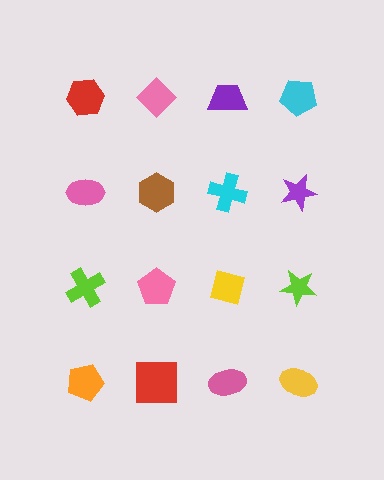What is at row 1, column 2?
A pink diamond.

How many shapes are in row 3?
4 shapes.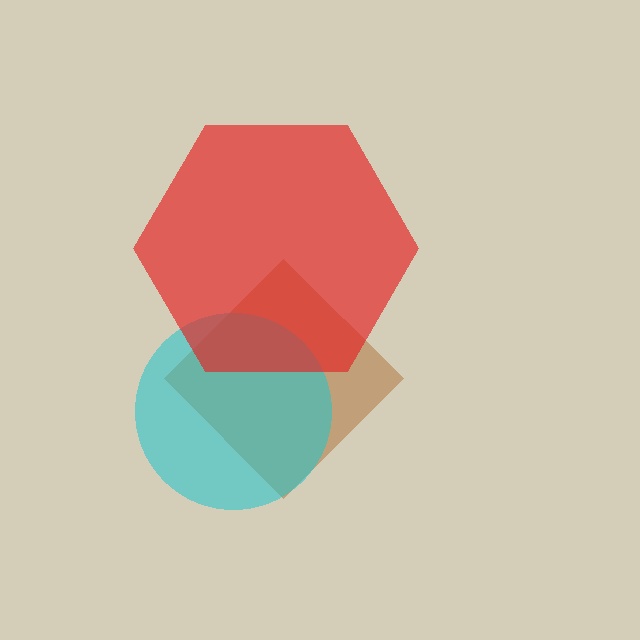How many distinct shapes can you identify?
There are 3 distinct shapes: a brown diamond, a cyan circle, a red hexagon.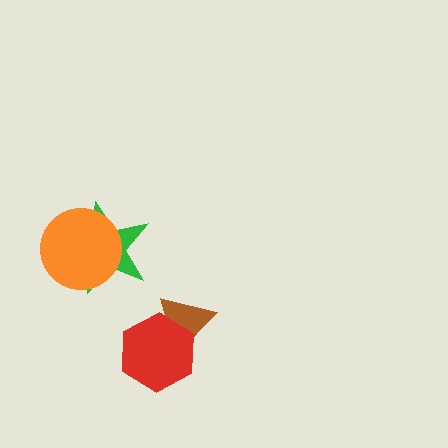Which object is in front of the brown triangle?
The red hexagon is in front of the brown triangle.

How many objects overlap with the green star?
1 object overlaps with the green star.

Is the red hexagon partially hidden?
No, no other shape covers it.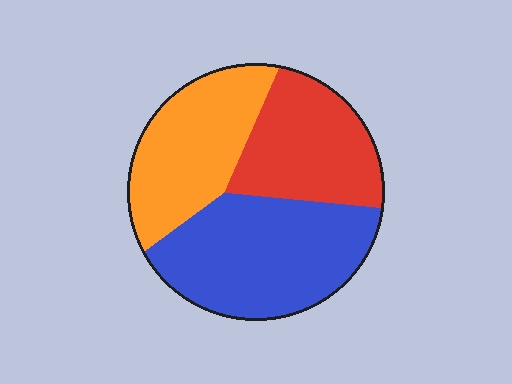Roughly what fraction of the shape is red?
Red takes up about one quarter (1/4) of the shape.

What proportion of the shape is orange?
Orange covers 30% of the shape.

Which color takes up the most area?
Blue, at roughly 40%.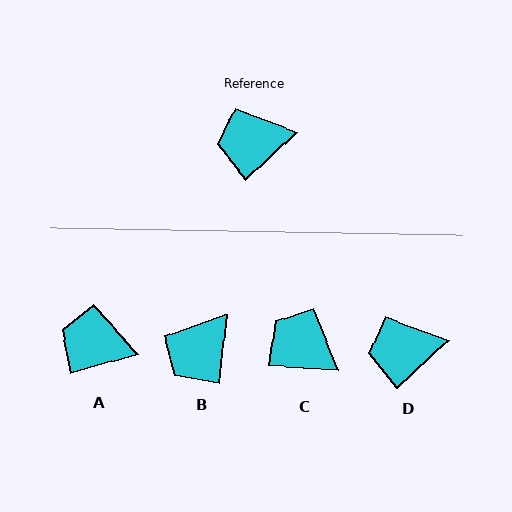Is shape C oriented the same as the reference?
No, it is off by about 47 degrees.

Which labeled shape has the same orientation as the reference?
D.